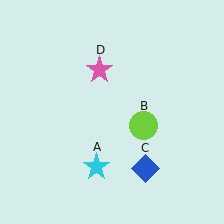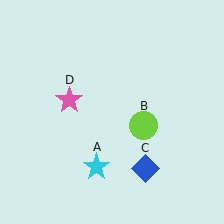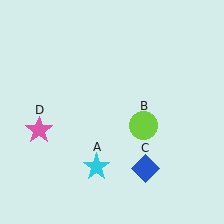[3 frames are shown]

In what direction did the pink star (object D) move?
The pink star (object D) moved down and to the left.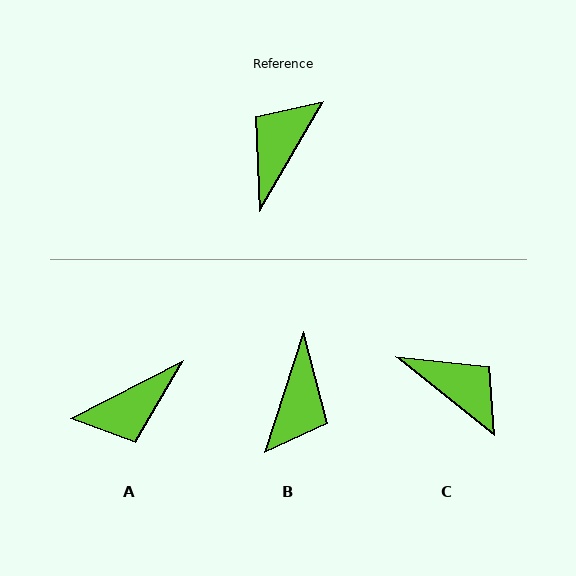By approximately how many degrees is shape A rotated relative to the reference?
Approximately 147 degrees counter-clockwise.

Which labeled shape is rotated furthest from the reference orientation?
B, about 168 degrees away.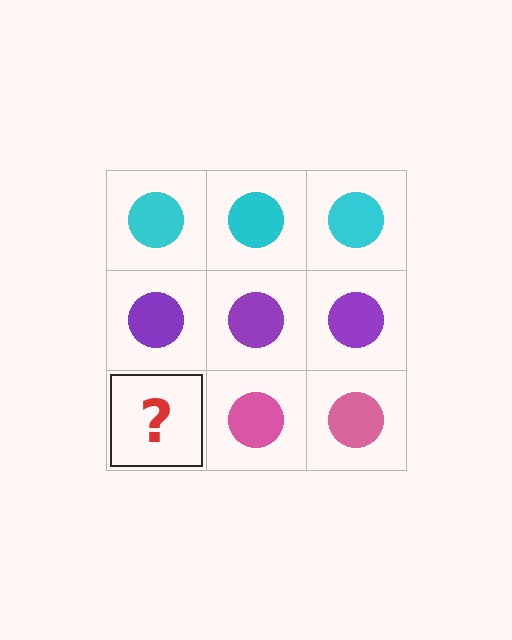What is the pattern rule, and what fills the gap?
The rule is that each row has a consistent color. The gap should be filled with a pink circle.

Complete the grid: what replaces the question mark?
The question mark should be replaced with a pink circle.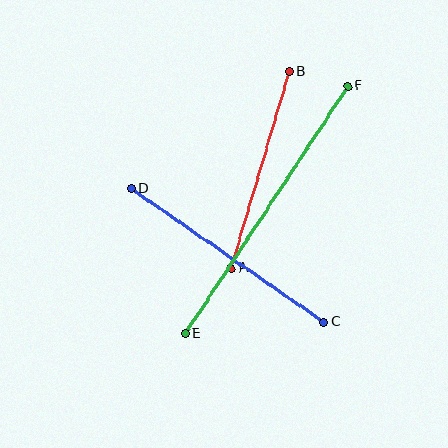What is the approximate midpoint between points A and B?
The midpoint is at approximately (260, 170) pixels.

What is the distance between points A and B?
The distance is approximately 205 pixels.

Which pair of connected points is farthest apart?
Points E and F are farthest apart.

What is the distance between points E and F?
The distance is approximately 296 pixels.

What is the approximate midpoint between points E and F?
The midpoint is at approximately (266, 210) pixels.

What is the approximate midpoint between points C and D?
The midpoint is at approximately (228, 255) pixels.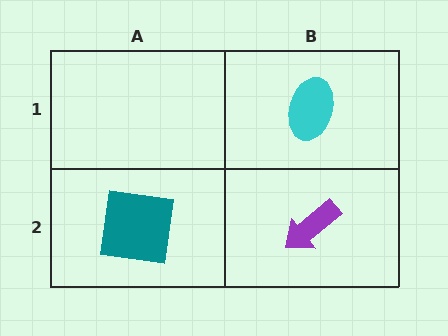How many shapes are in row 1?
1 shape.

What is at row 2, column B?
A purple arrow.